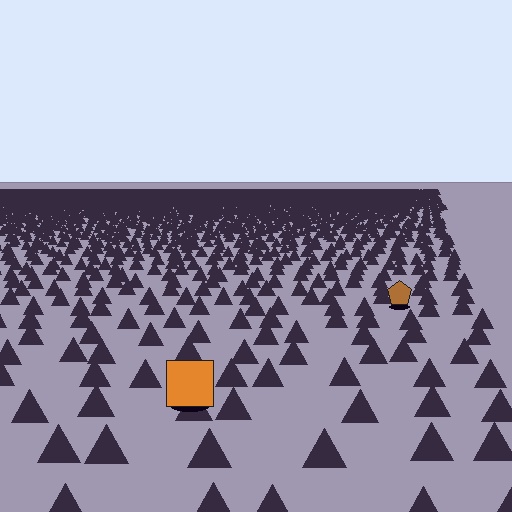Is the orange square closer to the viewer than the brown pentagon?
Yes. The orange square is closer — you can tell from the texture gradient: the ground texture is coarser near it.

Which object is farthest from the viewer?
The brown pentagon is farthest from the viewer. It appears smaller and the ground texture around it is denser.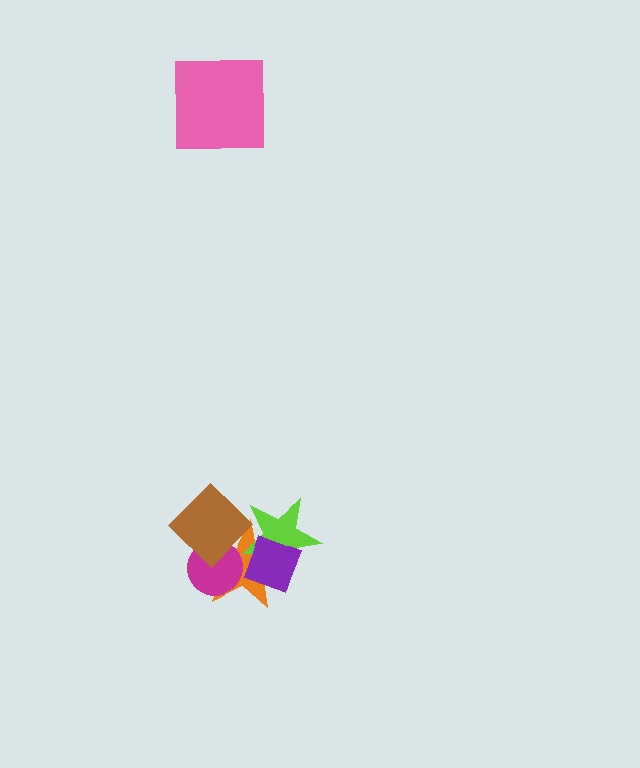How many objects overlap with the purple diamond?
2 objects overlap with the purple diamond.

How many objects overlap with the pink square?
0 objects overlap with the pink square.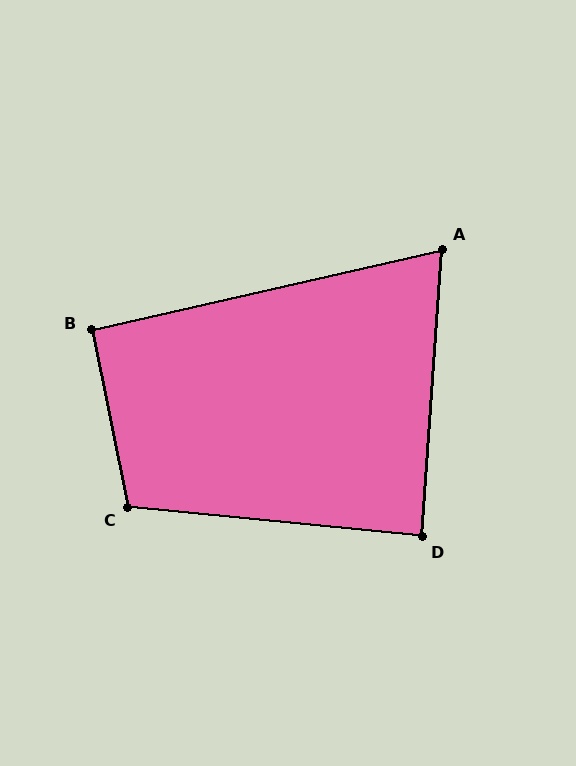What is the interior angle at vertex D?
Approximately 88 degrees (approximately right).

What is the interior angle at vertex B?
Approximately 92 degrees (approximately right).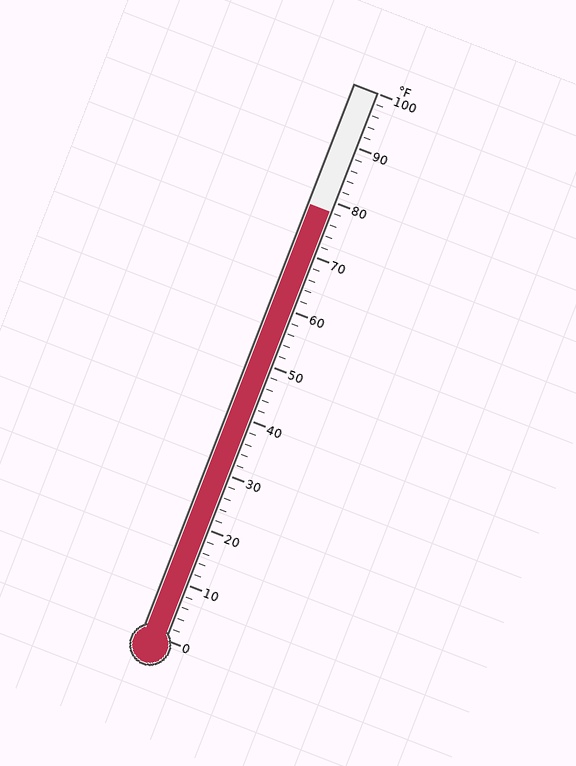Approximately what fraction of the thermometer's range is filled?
The thermometer is filled to approximately 80% of its range.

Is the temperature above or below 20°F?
The temperature is above 20°F.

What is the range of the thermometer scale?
The thermometer scale ranges from 0°F to 100°F.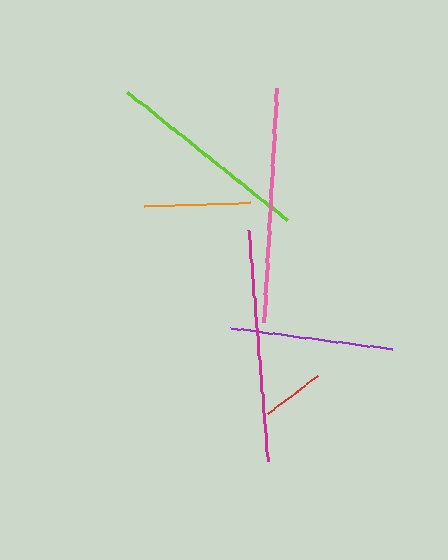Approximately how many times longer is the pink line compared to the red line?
The pink line is approximately 3.7 times the length of the red line.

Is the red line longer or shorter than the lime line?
The lime line is longer than the red line.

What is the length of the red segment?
The red segment is approximately 63 pixels long.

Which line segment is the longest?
The pink line is the longest at approximately 233 pixels.